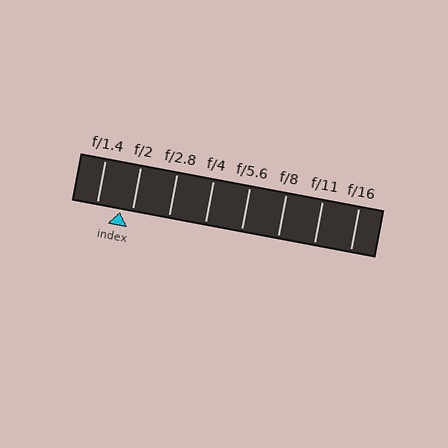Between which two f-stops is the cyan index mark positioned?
The index mark is between f/1.4 and f/2.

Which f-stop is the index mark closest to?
The index mark is closest to f/2.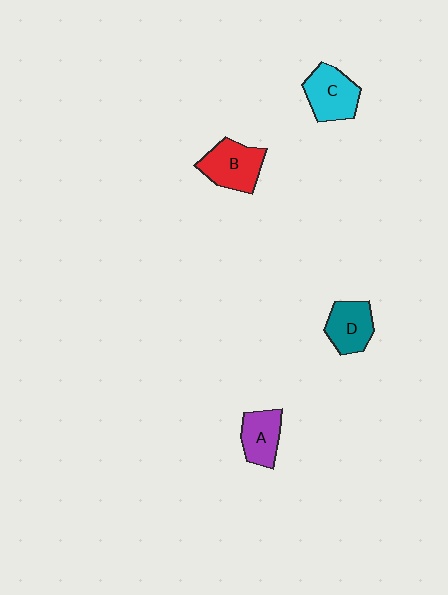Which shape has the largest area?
Shape B (red).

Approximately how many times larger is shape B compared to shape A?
Approximately 1.3 times.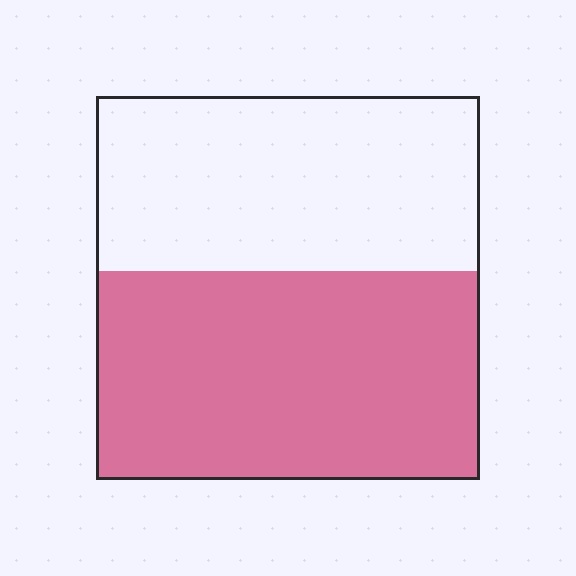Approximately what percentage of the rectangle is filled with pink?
Approximately 55%.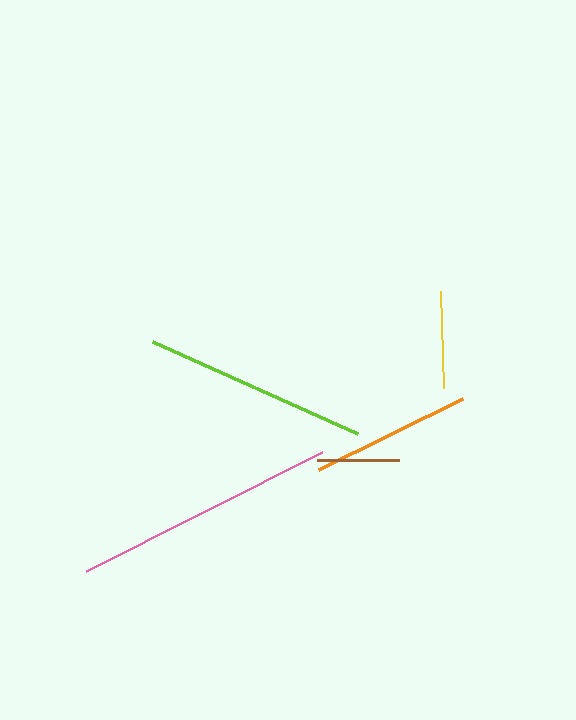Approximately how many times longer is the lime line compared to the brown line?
The lime line is approximately 2.7 times the length of the brown line.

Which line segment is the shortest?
The brown line is the shortest at approximately 83 pixels.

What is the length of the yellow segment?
The yellow segment is approximately 98 pixels long.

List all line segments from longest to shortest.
From longest to shortest: pink, lime, orange, yellow, brown.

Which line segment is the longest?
The pink line is the longest at approximately 265 pixels.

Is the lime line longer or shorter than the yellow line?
The lime line is longer than the yellow line.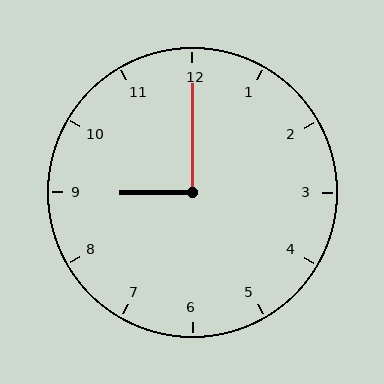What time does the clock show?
9:00.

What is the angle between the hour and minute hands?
Approximately 90 degrees.